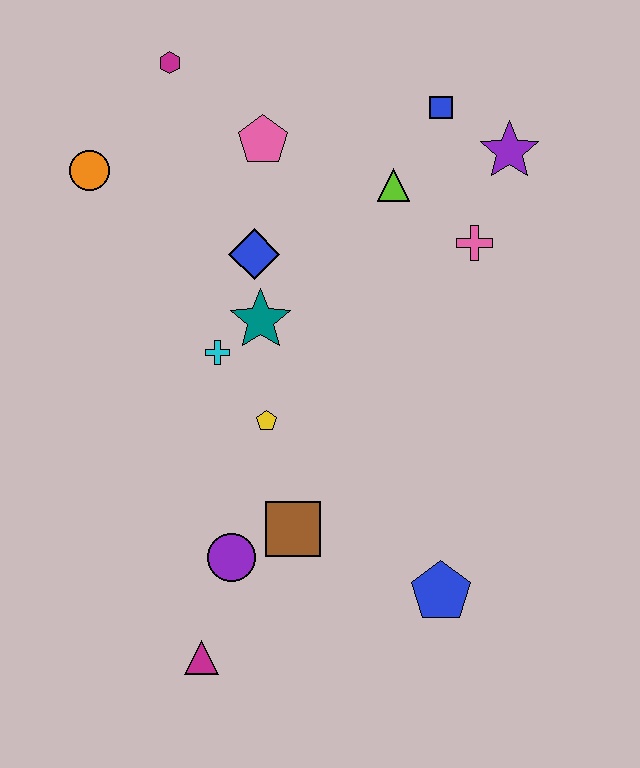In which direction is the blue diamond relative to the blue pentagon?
The blue diamond is above the blue pentagon.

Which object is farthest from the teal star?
The magenta triangle is farthest from the teal star.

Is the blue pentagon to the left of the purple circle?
No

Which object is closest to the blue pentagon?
The brown square is closest to the blue pentagon.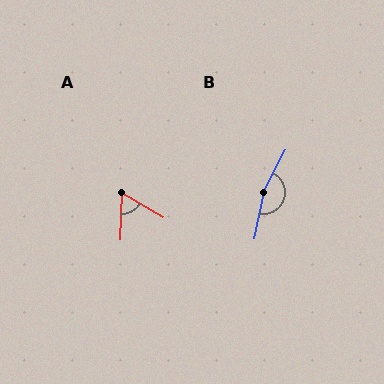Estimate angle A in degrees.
Approximately 62 degrees.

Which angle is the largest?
B, at approximately 164 degrees.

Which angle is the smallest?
A, at approximately 62 degrees.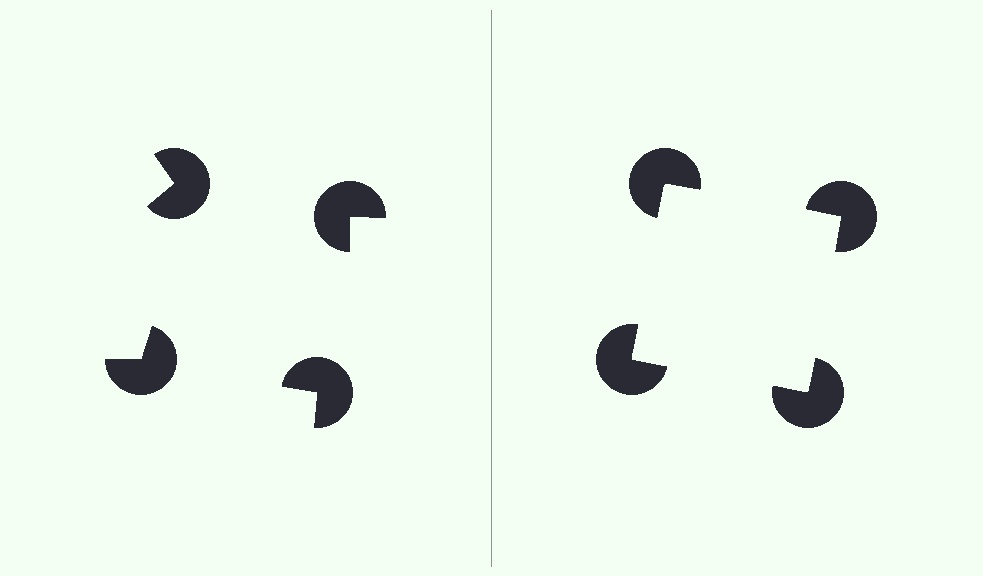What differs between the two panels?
The pac-man discs are positioned identically on both sides; only the wedge orientations differ. On the right they align to a square; on the left they are misaligned.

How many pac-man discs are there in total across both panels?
8 — 4 on each side.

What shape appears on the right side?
An illusory square.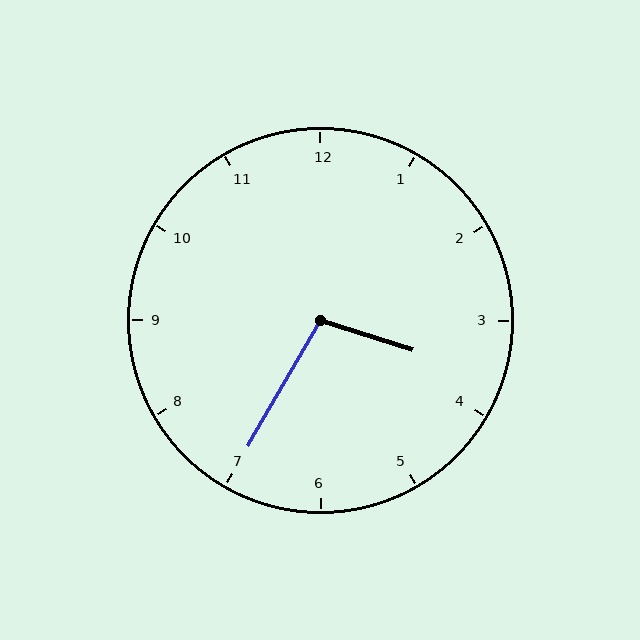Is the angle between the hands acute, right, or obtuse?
It is obtuse.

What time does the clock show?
3:35.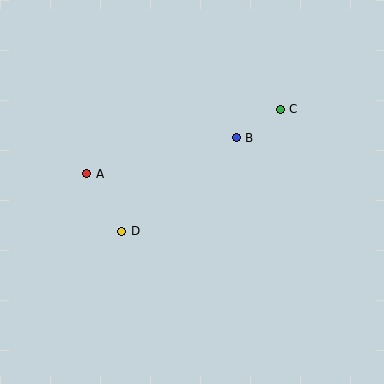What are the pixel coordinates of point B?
Point B is at (236, 138).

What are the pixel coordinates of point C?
Point C is at (280, 109).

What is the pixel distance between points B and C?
The distance between B and C is 53 pixels.